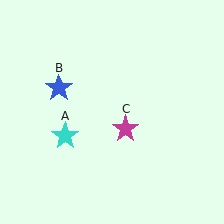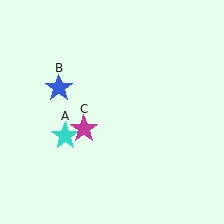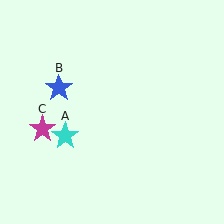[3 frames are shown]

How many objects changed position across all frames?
1 object changed position: magenta star (object C).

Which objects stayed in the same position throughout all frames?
Cyan star (object A) and blue star (object B) remained stationary.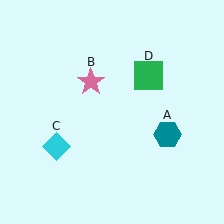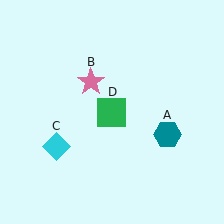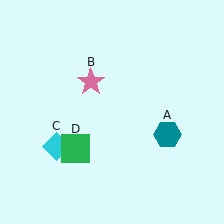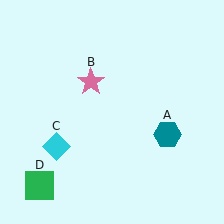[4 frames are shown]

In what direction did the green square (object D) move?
The green square (object D) moved down and to the left.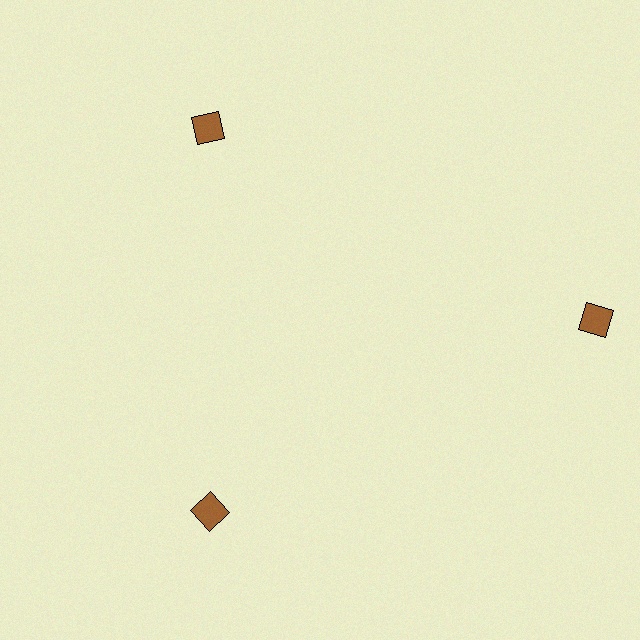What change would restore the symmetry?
The symmetry would be restored by moving it inward, back onto the ring so that all 3 squares sit at equal angles and equal distance from the center.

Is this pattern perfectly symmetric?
No. The 3 brown squares are arranged in a ring, but one element near the 3 o'clock position is pushed outward from the center, breaking the 3-fold rotational symmetry.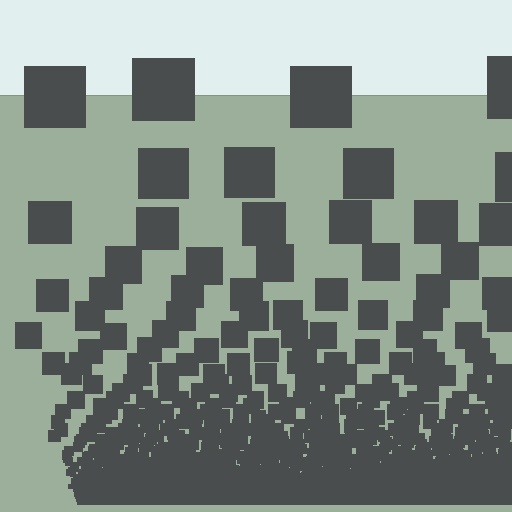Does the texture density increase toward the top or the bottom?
Density increases toward the bottom.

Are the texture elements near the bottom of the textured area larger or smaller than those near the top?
Smaller. The gradient is inverted — elements near the bottom are smaller and denser.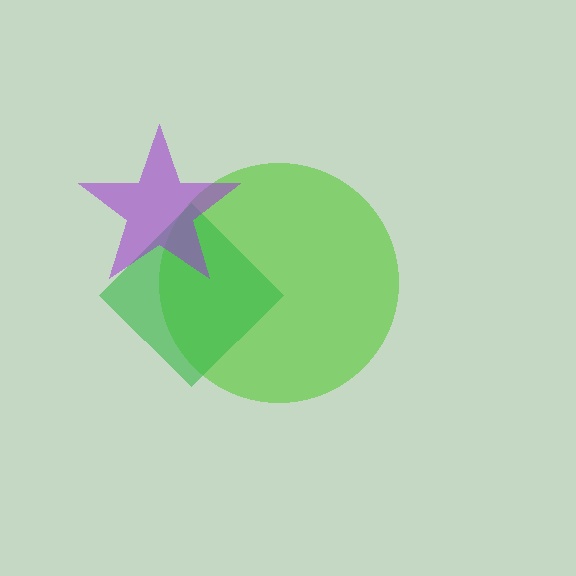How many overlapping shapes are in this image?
There are 3 overlapping shapes in the image.